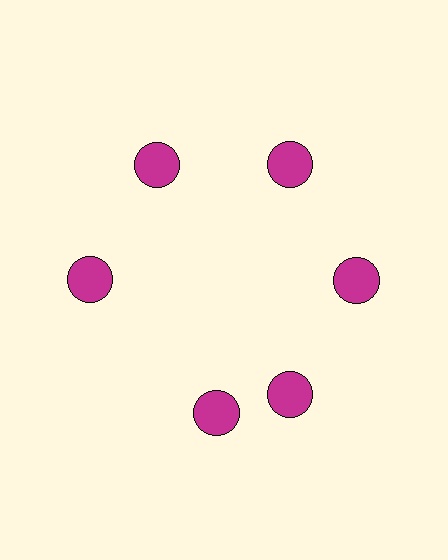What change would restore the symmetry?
The symmetry would be restored by rotating it back into even spacing with its neighbors so that all 6 circles sit at equal angles and equal distance from the center.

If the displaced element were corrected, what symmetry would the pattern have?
It would have 6-fold rotational symmetry — the pattern would map onto itself every 60 degrees.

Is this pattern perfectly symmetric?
No. The 6 magenta circles are arranged in a ring, but one element near the 7 o'clock position is rotated out of alignment along the ring, breaking the 6-fold rotational symmetry.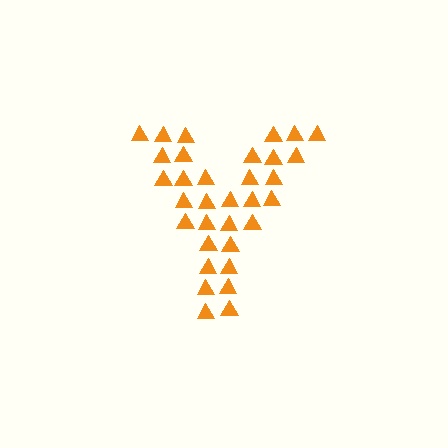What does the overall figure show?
The overall figure shows the letter Y.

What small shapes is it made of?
It is made of small triangles.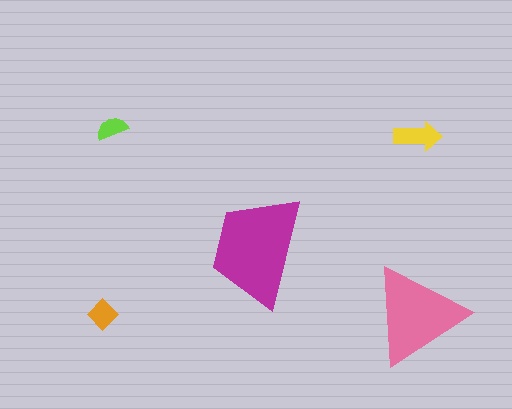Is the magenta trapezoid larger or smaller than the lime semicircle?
Larger.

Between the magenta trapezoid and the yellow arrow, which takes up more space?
The magenta trapezoid.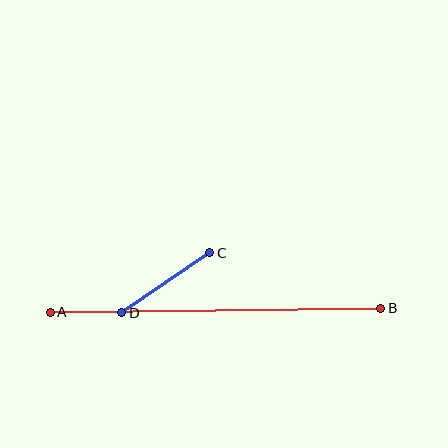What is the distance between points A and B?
The distance is approximately 330 pixels.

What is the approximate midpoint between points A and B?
The midpoint is at approximately (215, 310) pixels.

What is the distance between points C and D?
The distance is approximately 107 pixels.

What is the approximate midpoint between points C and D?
The midpoint is at approximately (166, 283) pixels.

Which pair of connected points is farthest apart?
Points A and B are farthest apart.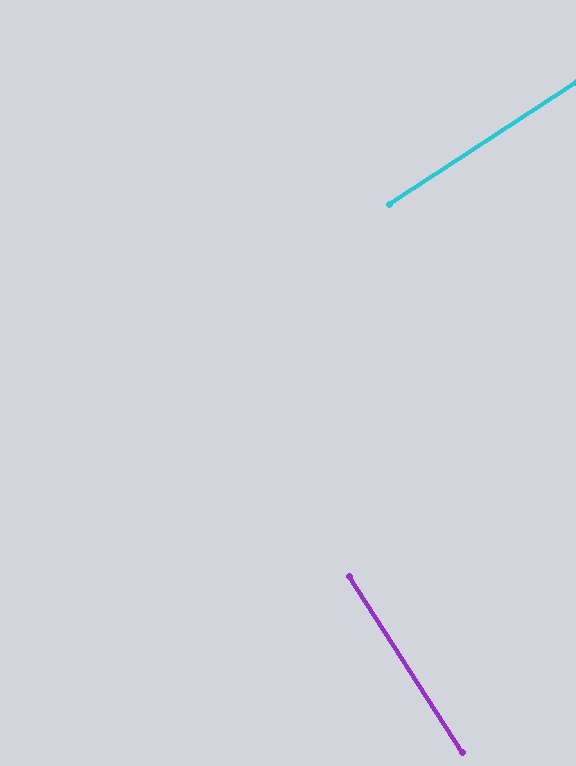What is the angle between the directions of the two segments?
Approximately 90 degrees.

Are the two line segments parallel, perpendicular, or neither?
Perpendicular — they meet at approximately 90°.